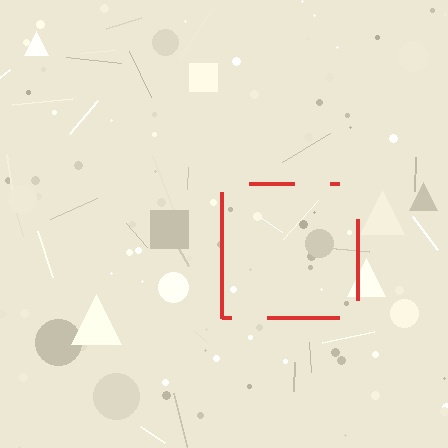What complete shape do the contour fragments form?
The contour fragments form a square.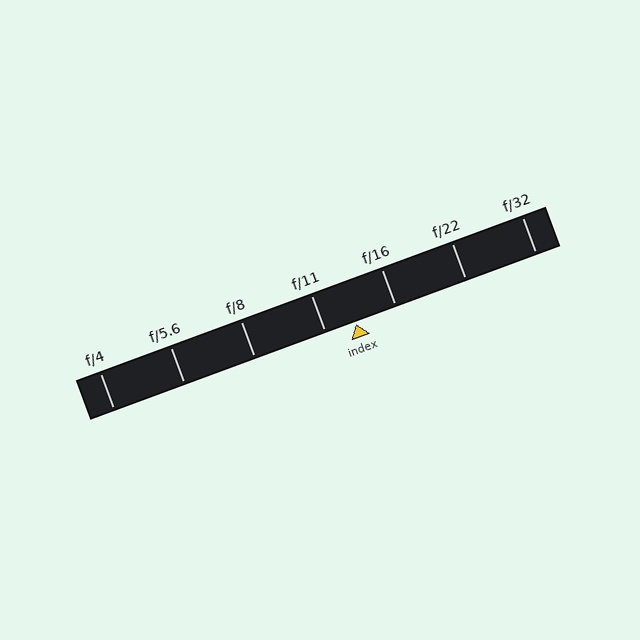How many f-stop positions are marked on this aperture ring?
There are 7 f-stop positions marked.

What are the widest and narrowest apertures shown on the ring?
The widest aperture shown is f/4 and the narrowest is f/32.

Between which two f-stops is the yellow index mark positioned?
The index mark is between f/11 and f/16.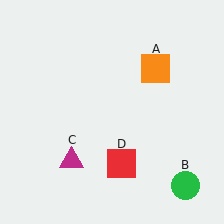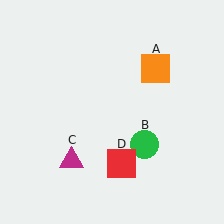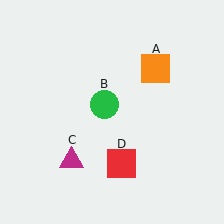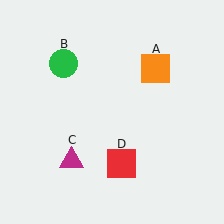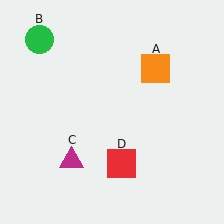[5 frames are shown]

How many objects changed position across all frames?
1 object changed position: green circle (object B).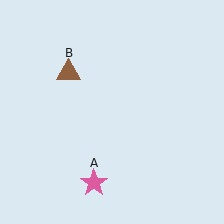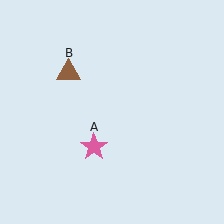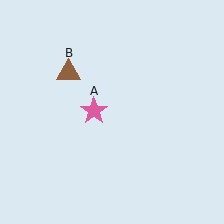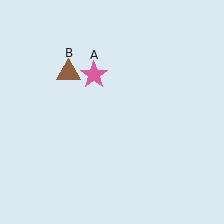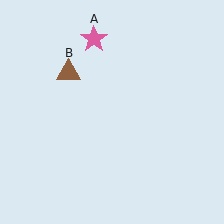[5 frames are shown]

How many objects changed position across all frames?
1 object changed position: pink star (object A).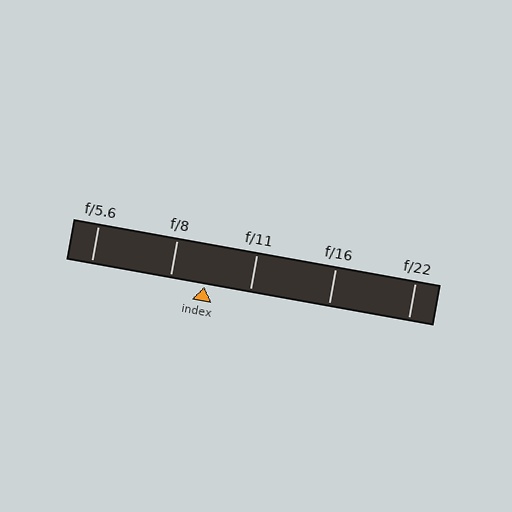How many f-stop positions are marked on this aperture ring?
There are 5 f-stop positions marked.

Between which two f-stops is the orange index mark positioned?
The index mark is between f/8 and f/11.